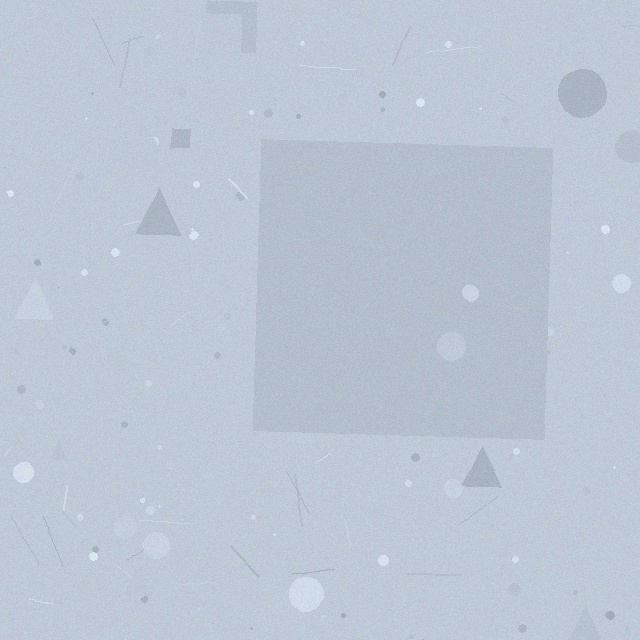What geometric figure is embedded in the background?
A square is embedded in the background.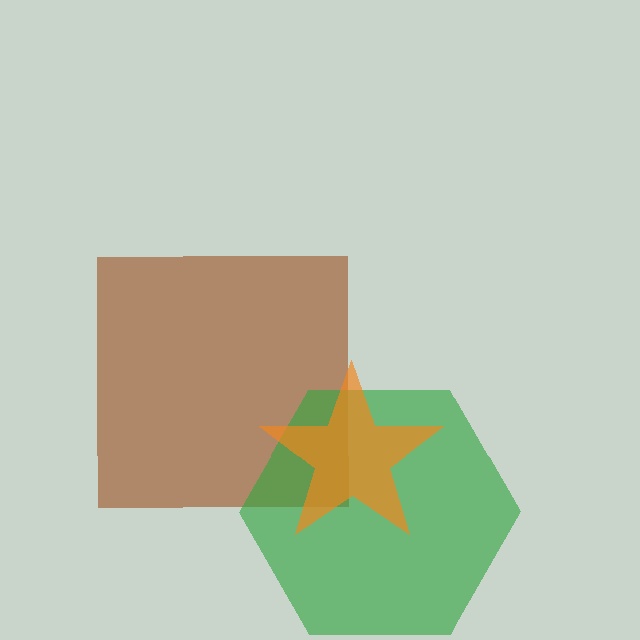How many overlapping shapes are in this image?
There are 3 overlapping shapes in the image.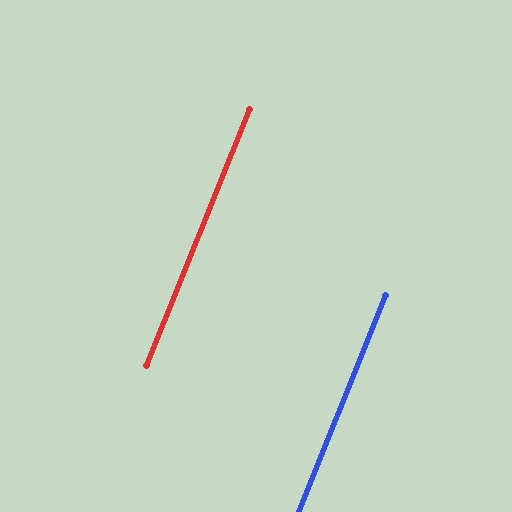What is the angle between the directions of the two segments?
Approximately 0 degrees.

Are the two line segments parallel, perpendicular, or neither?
Parallel — their directions differ by only 0.1°.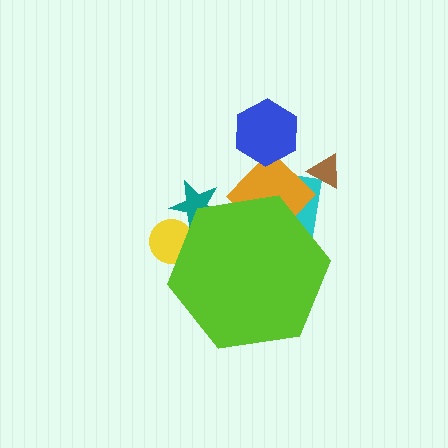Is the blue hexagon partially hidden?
No, the blue hexagon is fully visible.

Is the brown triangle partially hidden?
No, the brown triangle is fully visible.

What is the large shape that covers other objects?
A lime hexagon.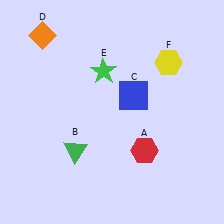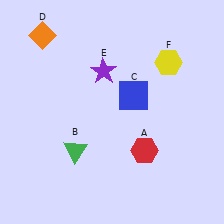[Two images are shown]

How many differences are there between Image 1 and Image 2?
There is 1 difference between the two images.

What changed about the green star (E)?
In Image 1, E is green. In Image 2, it changed to purple.